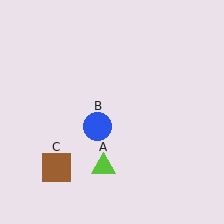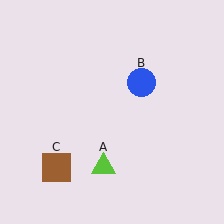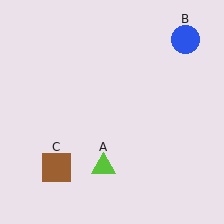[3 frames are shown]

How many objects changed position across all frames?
1 object changed position: blue circle (object B).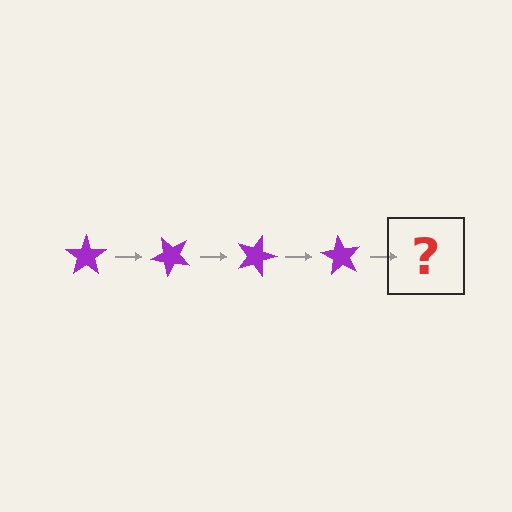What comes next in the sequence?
The next element should be a purple star rotated 180 degrees.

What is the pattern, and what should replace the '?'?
The pattern is that the star rotates 45 degrees each step. The '?' should be a purple star rotated 180 degrees.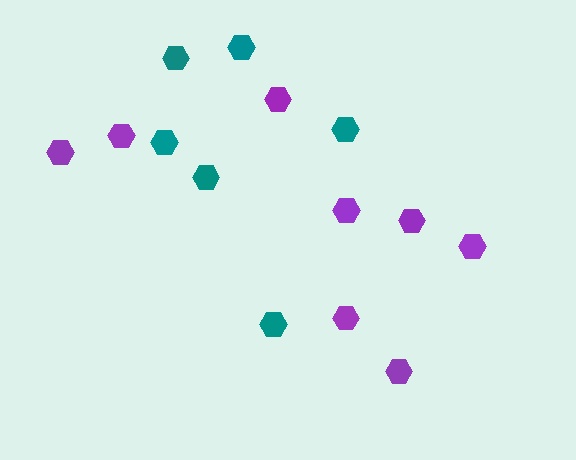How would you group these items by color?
There are 2 groups: one group of teal hexagons (6) and one group of purple hexagons (8).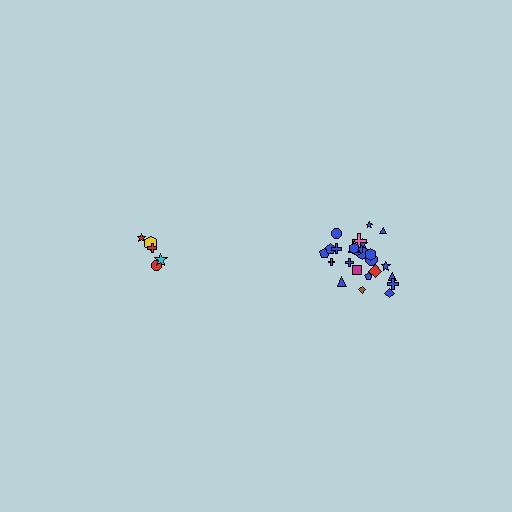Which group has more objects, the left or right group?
The right group.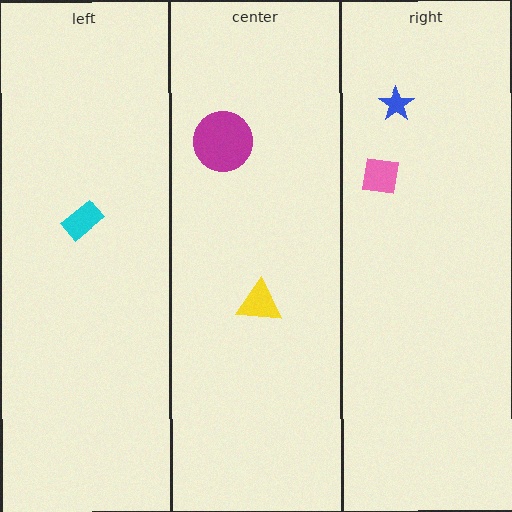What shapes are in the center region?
The magenta circle, the yellow triangle.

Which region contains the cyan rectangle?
The left region.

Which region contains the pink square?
The right region.